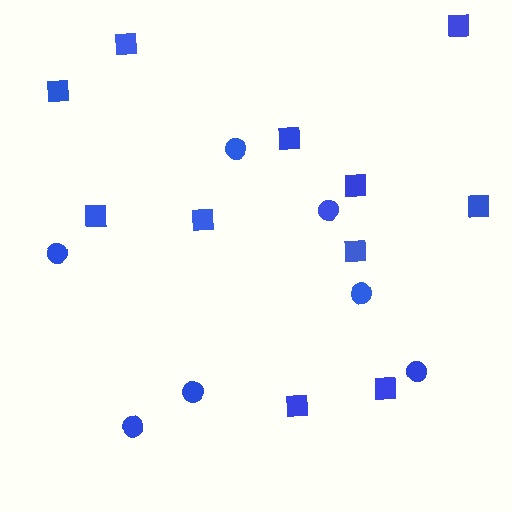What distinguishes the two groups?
There are 2 groups: one group of circles (7) and one group of squares (11).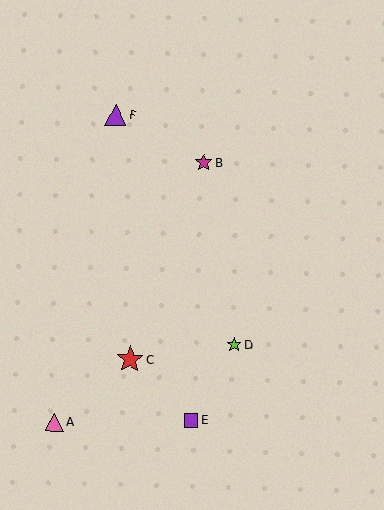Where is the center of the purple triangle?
The center of the purple triangle is at (116, 115).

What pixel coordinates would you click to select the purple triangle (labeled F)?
Click at (116, 115) to select the purple triangle F.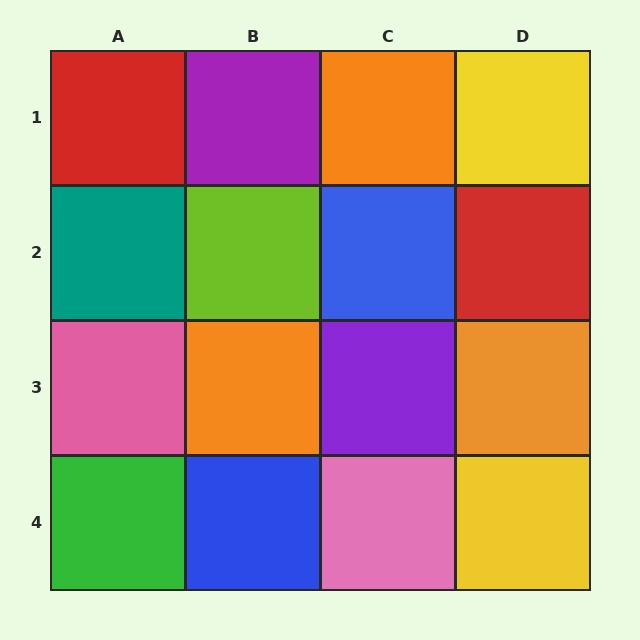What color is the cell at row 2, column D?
Red.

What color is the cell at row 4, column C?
Pink.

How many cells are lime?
1 cell is lime.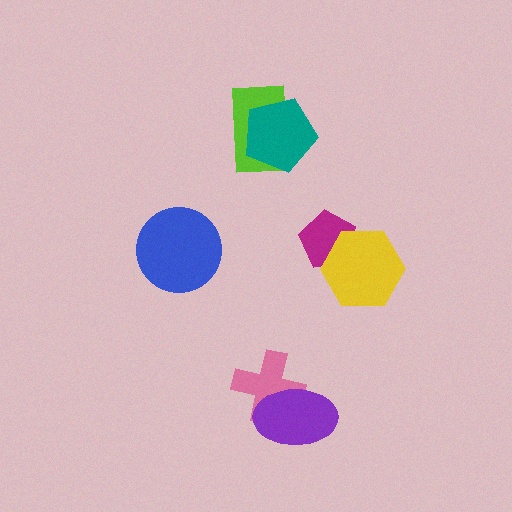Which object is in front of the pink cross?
The purple ellipse is in front of the pink cross.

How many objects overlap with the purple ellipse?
1 object overlaps with the purple ellipse.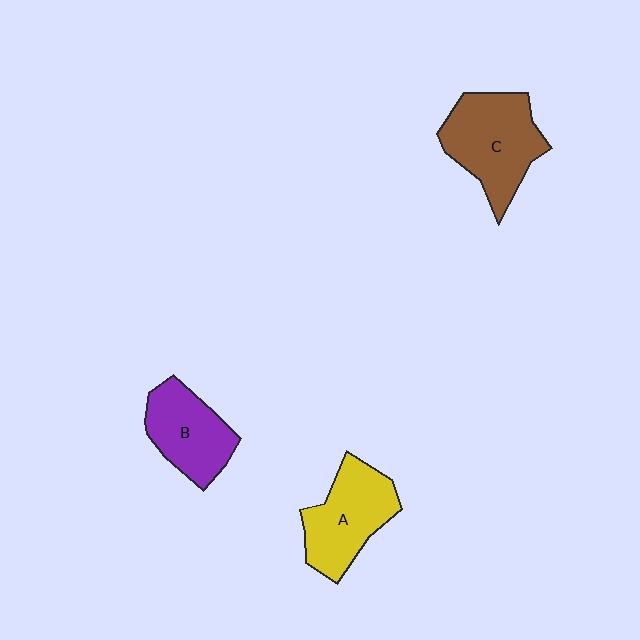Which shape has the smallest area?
Shape B (purple).